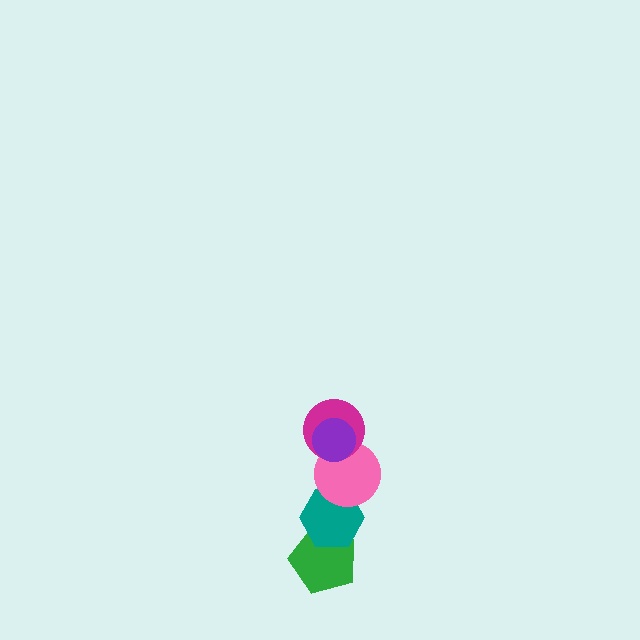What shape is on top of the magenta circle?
The purple circle is on top of the magenta circle.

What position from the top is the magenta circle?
The magenta circle is 2nd from the top.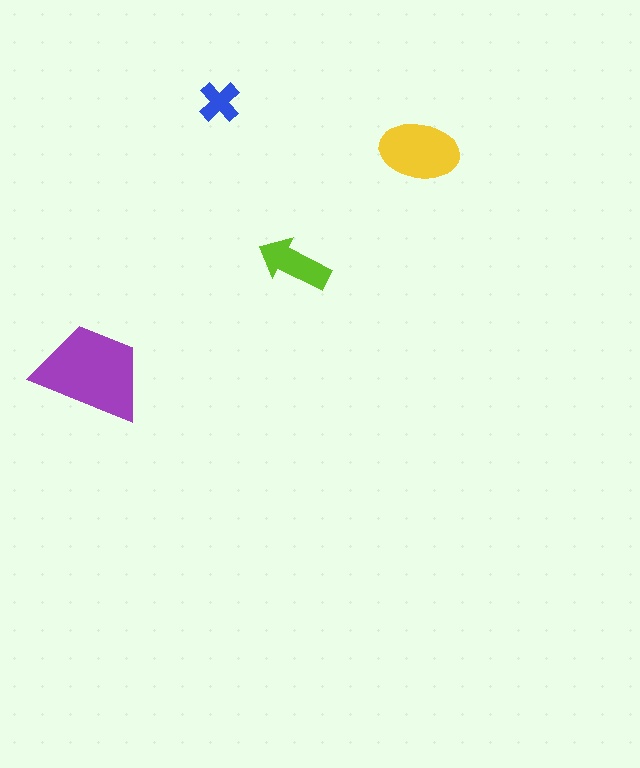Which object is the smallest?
The blue cross.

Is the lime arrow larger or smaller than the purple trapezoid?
Smaller.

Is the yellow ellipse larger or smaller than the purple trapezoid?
Smaller.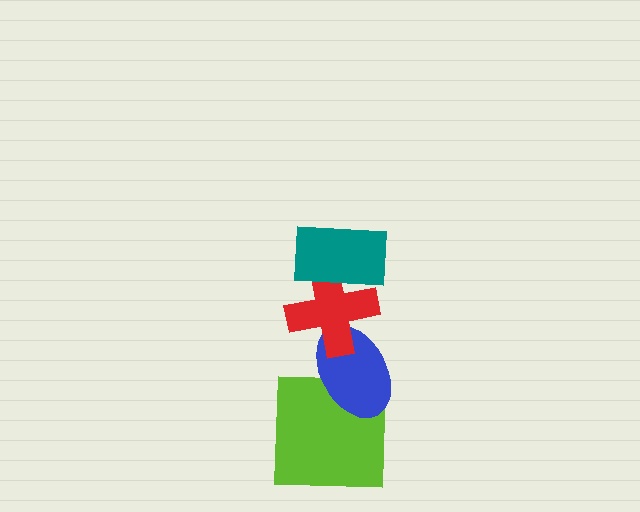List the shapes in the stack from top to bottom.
From top to bottom: the teal rectangle, the red cross, the blue ellipse, the lime square.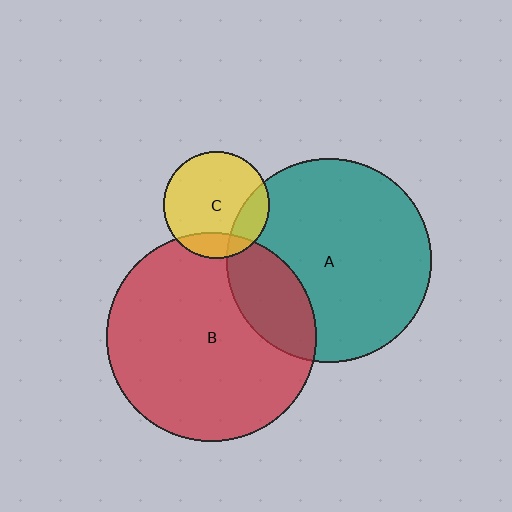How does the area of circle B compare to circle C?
Approximately 3.9 times.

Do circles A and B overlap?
Yes.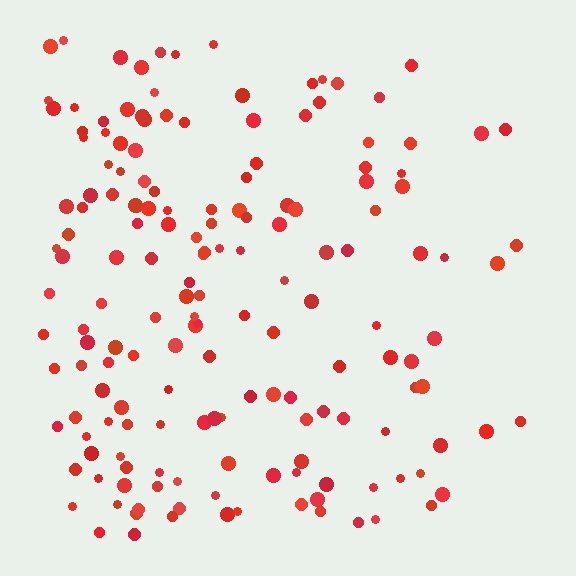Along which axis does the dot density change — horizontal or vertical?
Horizontal.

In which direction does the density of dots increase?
From right to left, with the left side densest.